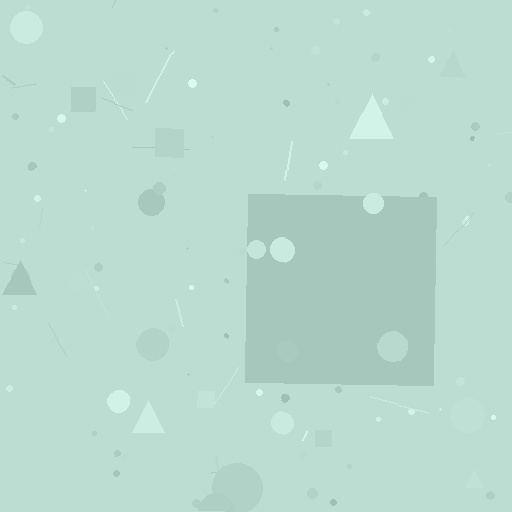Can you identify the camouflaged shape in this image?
The camouflaged shape is a square.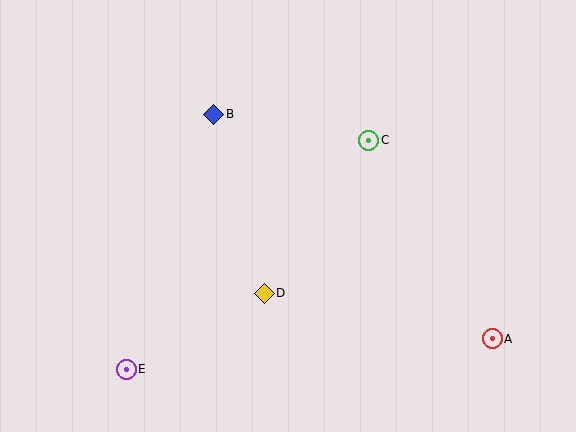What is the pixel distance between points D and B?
The distance between D and B is 186 pixels.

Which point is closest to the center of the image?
Point D at (264, 293) is closest to the center.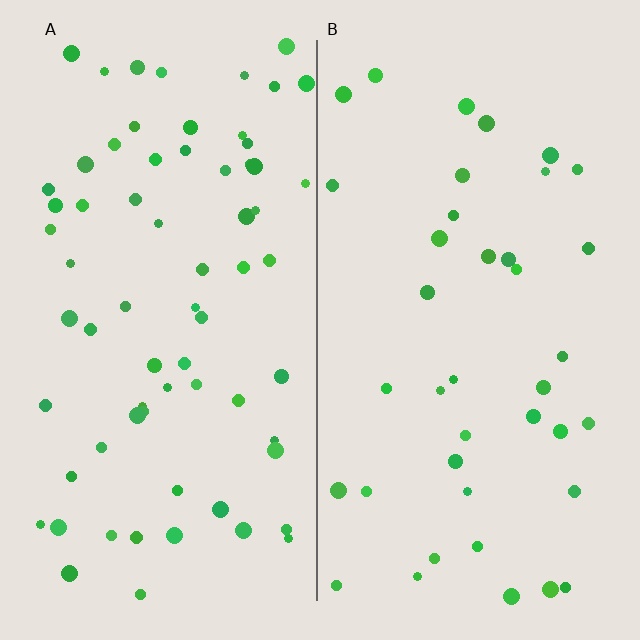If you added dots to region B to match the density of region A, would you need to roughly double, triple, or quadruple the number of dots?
Approximately double.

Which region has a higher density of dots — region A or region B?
A (the left).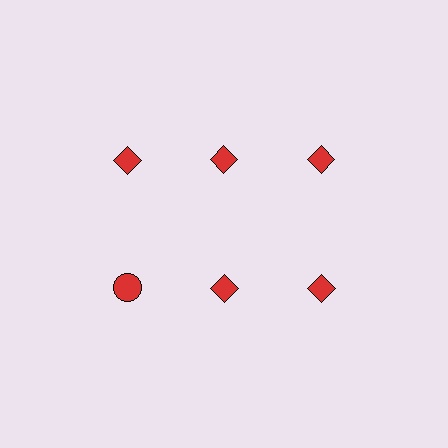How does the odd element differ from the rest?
It has a different shape: circle instead of diamond.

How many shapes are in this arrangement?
There are 6 shapes arranged in a grid pattern.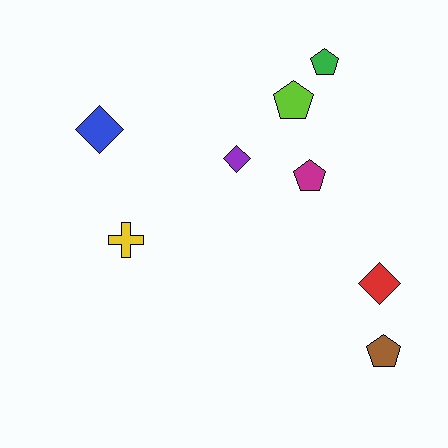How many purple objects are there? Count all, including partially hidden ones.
There is 1 purple object.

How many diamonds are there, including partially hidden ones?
There are 3 diamonds.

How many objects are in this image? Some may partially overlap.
There are 8 objects.